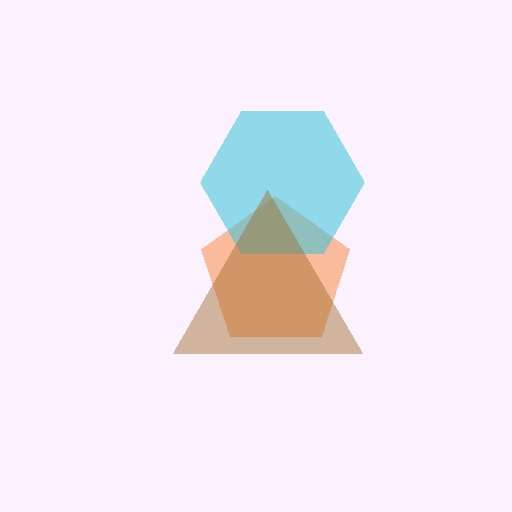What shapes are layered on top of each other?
The layered shapes are: an orange pentagon, a cyan hexagon, a brown triangle.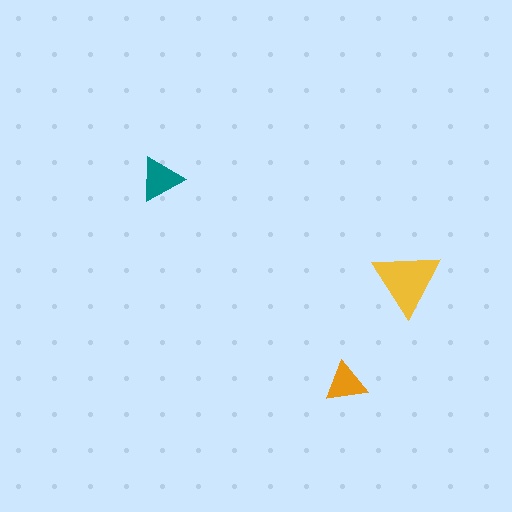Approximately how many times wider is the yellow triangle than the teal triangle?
About 1.5 times wider.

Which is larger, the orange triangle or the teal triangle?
The teal one.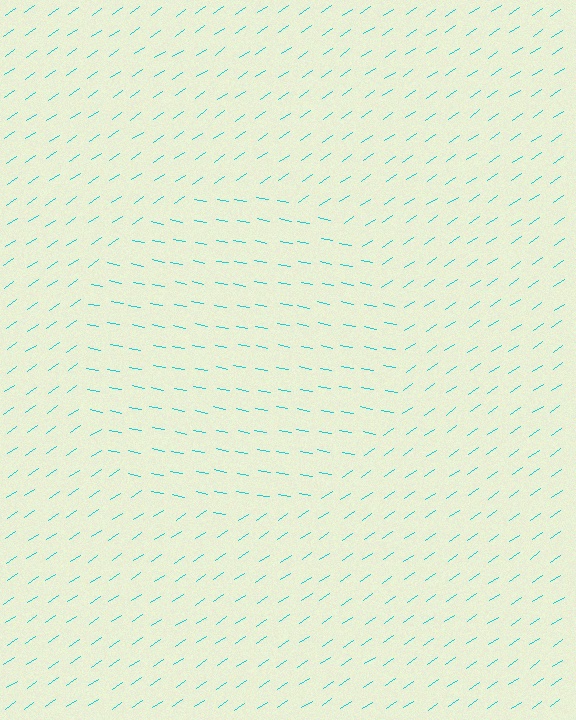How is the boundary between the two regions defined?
The boundary is defined purely by a change in line orientation (approximately 45 degrees difference). All lines are the same color and thickness.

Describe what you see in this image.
The image is filled with small cyan line segments. A circle region in the image has lines oriented differently from the surrounding lines, creating a visible texture boundary.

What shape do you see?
I see a circle.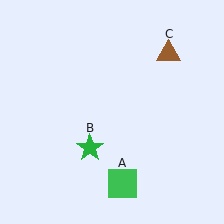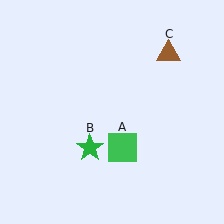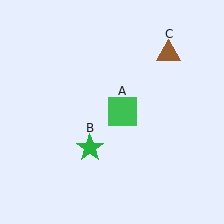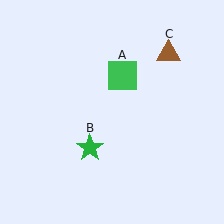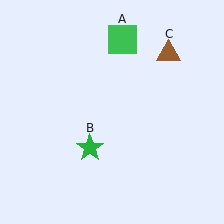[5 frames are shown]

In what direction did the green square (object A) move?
The green square (object A) moved up.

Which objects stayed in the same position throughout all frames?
Green star (object B) and brown triangle (object C) remained stationary.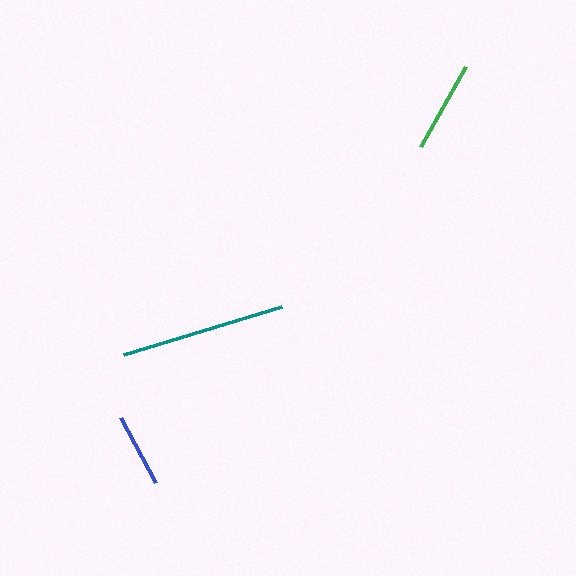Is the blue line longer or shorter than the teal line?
The teal line is longer than the blue line.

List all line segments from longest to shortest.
From longest to shortest: teal, green, blue.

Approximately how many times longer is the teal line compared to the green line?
The teal line is approximately 1.8 times the length of the green line.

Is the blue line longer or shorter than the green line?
The green line is longer than the blue line.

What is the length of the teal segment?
The teal segment is approximately 165 pixels long.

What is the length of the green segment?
The green segment is approximately 91 pixels long.